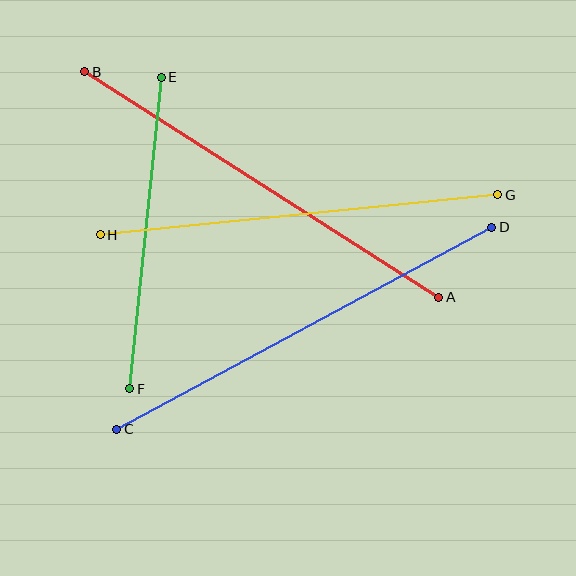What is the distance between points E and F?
The distance is approximately 313 pixels.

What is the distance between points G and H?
The distance is approximately 400 pixels.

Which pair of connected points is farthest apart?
Points C and D are farthest apart.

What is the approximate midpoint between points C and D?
The midpoint is at approximately (304, 328) pixels.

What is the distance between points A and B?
The distance is approximately 419 pixels.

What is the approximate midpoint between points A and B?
The midpoint is at approximately (262, 184) pixels.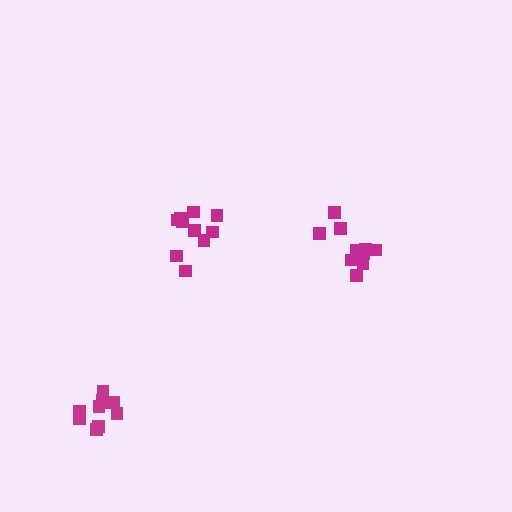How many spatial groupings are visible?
There are 3 spatial groupings.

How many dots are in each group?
Group 1: 10 dots, Group 2: 11 dots, Group 3: 10 dots (31 total).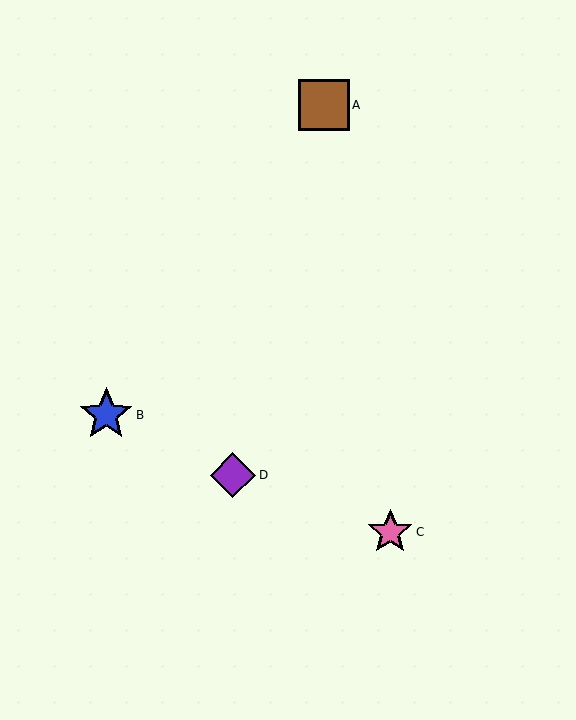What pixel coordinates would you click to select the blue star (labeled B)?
Click at (106, 415) to select the blue star B.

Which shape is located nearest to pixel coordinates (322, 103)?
The brown square (labeled A) at (324, 105) is nearest to that location.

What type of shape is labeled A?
Shape A is a brown square.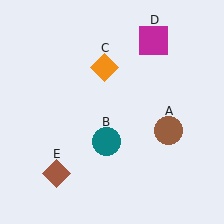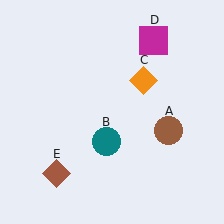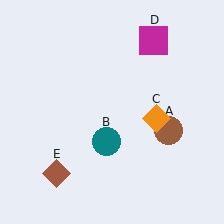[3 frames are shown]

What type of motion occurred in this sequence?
The orange diamond (object C) rotated clockwise around the center of the scene.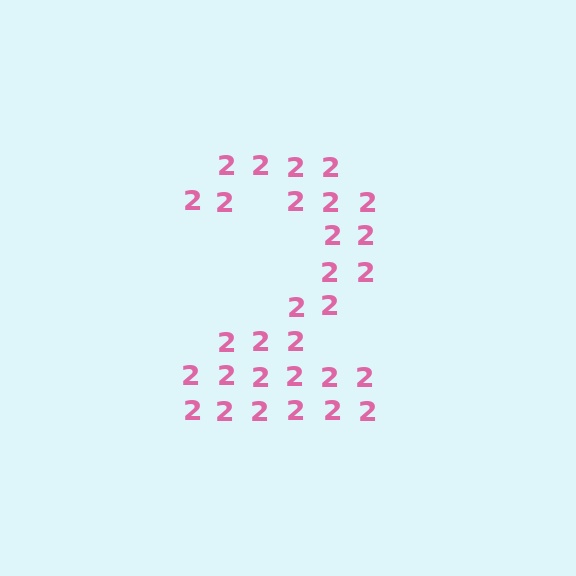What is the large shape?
The large shape is the digit 2.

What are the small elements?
The small elements are digit 2's.